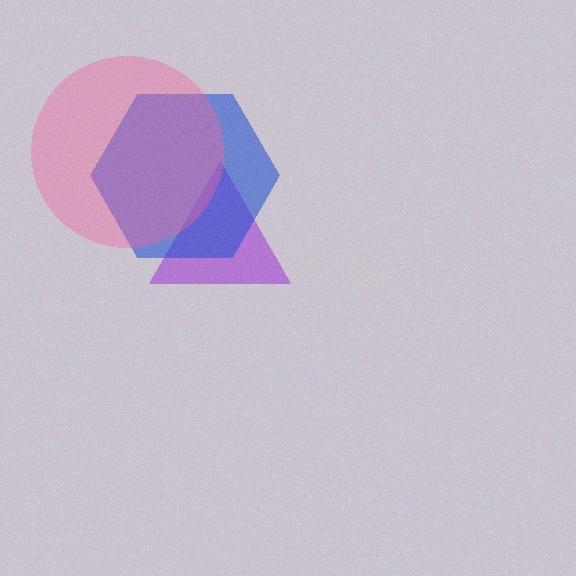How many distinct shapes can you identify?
There are 3 distinct shapes: a purple triangle, a blue hexagon, a pink circle.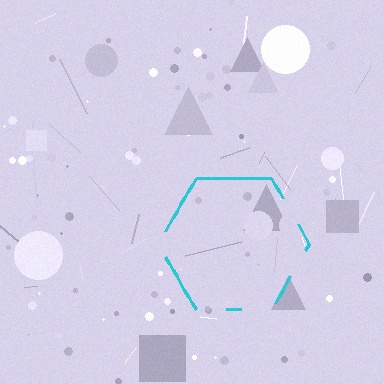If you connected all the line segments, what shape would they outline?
They would outline a hexagon.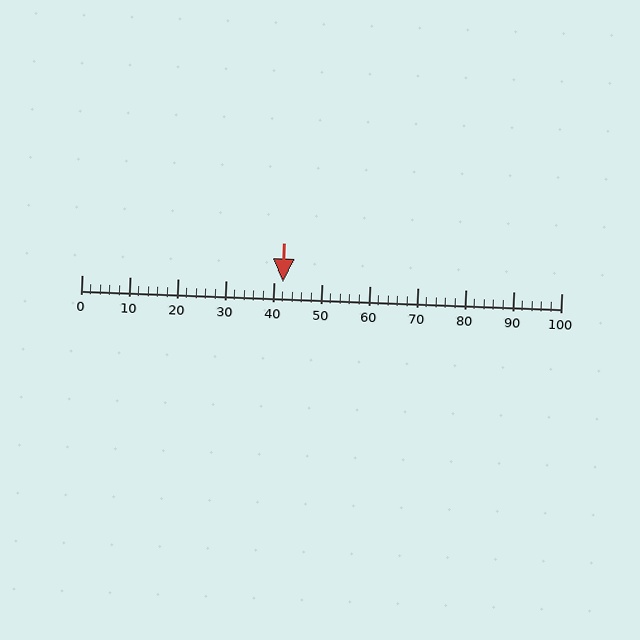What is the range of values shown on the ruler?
The ruler shows values from 0 to 100.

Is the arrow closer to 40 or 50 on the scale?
The arrow is closer to 40.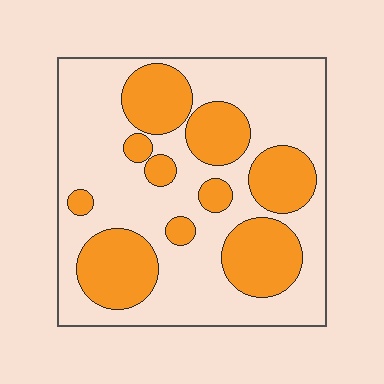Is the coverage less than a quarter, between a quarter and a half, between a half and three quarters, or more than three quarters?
Between a quarter and a half.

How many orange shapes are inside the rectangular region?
10.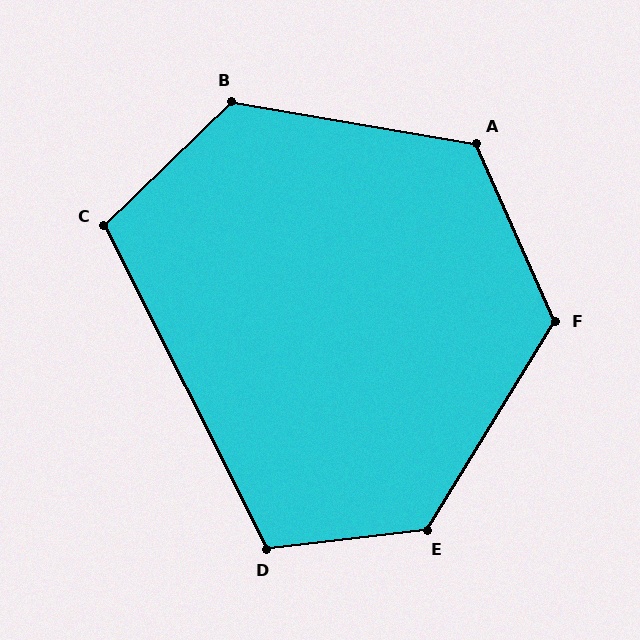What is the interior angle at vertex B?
Approximately 126 degrees (obtuse).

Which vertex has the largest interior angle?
E, at approximately 129 degrees.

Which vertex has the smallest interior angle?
C, at approximately 108 degrees.